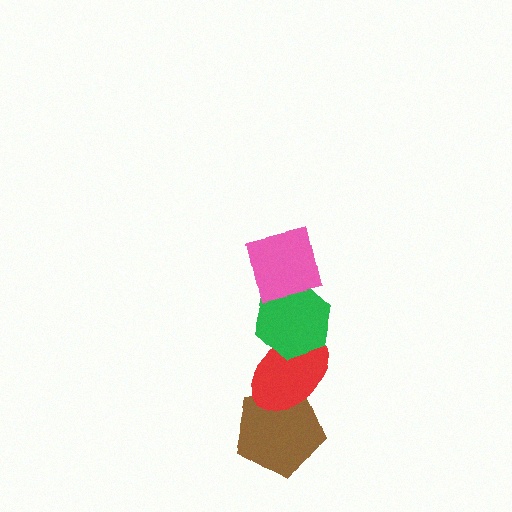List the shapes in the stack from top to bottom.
From top to bottom: the pink square, the green hexagon, the red ellipse, the brown pentagon.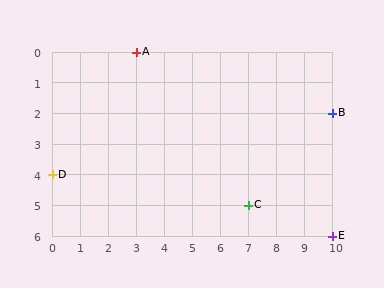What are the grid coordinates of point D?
Point D is at grid coordinates (0, 4).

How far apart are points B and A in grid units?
Points B and A are 7 columns and 2 rows apart (about 7.3 grid units diagonally).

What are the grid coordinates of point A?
Point A is at grid coordinates (3, 0).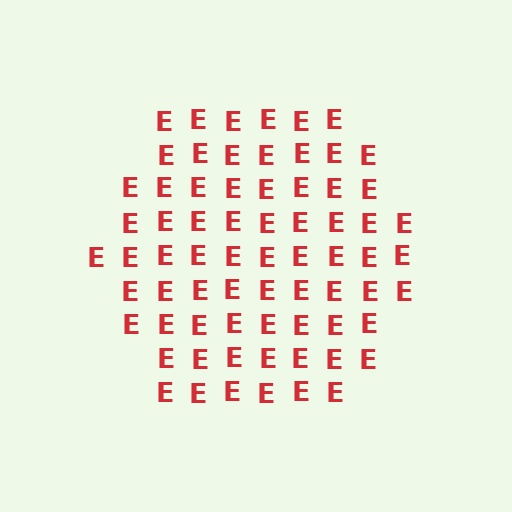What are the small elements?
The small elements are letter E's.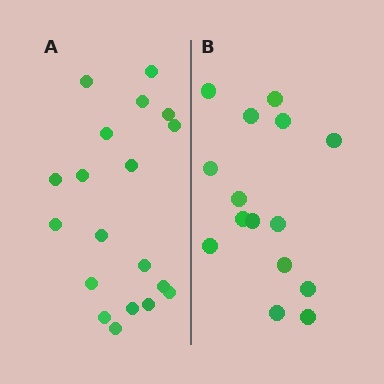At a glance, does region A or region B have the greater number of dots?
Region A (the left region) has more dots.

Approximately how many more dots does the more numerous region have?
Region A has about 4 more dots than region B.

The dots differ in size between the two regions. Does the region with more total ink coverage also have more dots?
No. Region B has more total ink coverage because its dots are larger, but region A actually contains more individual dots. Total area can be misleading — the number of items is what matters here.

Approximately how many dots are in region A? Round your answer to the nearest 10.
About 20 dots. (The exact count is 19, which rounds to 20.)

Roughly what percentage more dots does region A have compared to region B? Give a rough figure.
About 25% more.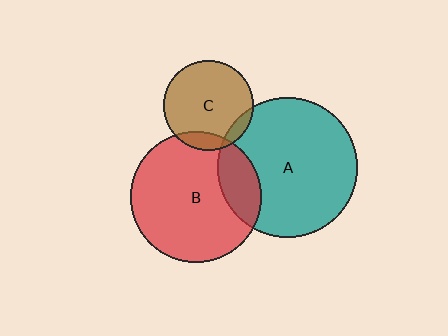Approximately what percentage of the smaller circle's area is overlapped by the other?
Approximately 10%.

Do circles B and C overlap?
Yes.